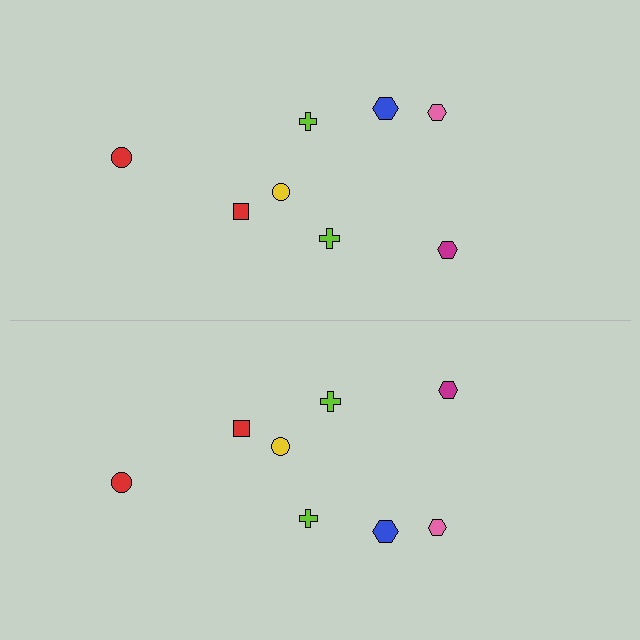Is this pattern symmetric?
Yes, this pattern has bilateral (reflection) symmetry.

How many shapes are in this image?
There are 16 shapes in this image.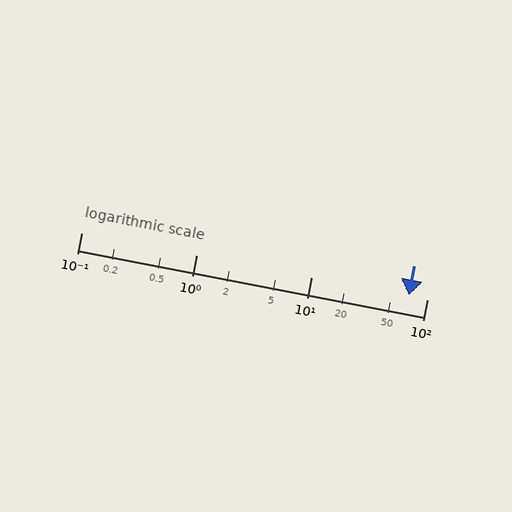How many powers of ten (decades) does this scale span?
The scale spans 3 decades, from 0.1 to 100.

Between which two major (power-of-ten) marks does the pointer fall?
The pointer is between 10 and 100.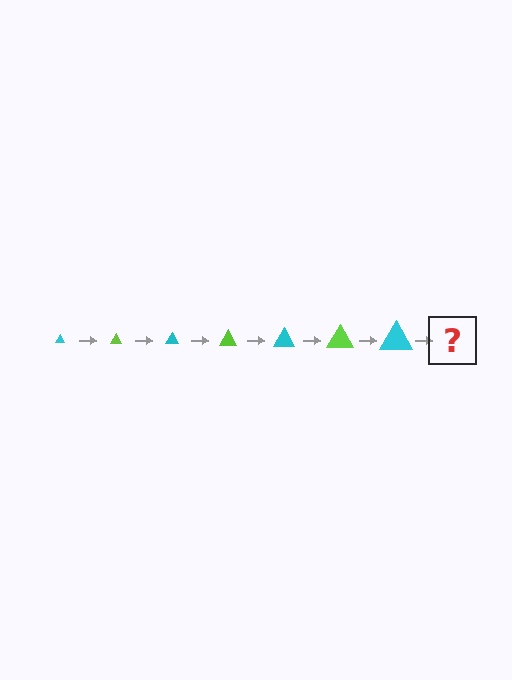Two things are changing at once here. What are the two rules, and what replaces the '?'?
The two rules are that the triangle grows larger each step and the color cycles through cyan and lime. The '?' should be a lime triangle, larger than the previous one.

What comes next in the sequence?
The next element should be a lime triangle, larger than the previous one.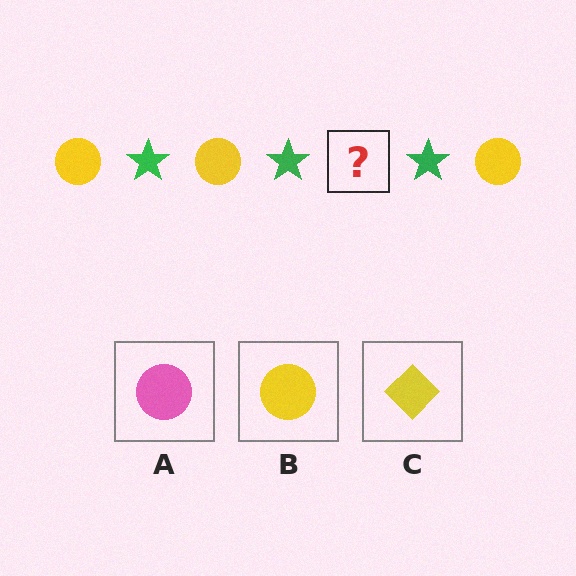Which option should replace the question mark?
Option B.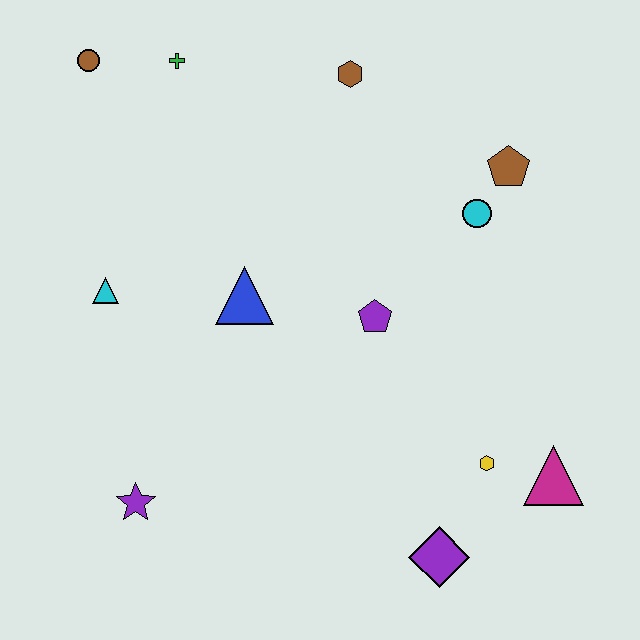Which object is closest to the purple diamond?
The yellow hexagon is closest to the purple diamond.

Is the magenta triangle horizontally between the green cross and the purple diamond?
No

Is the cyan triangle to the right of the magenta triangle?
No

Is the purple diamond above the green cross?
No